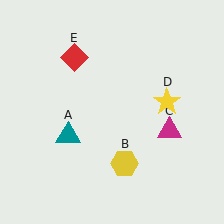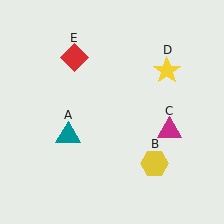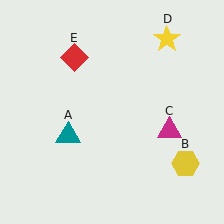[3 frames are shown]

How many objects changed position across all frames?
2 objects changed position: yellow hexagon (object B), yellow star (object D).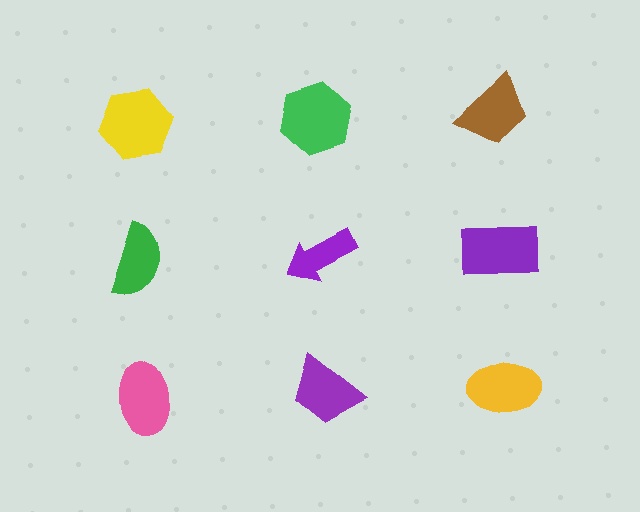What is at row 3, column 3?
A yellow ellipse.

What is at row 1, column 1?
A yellow hexagon.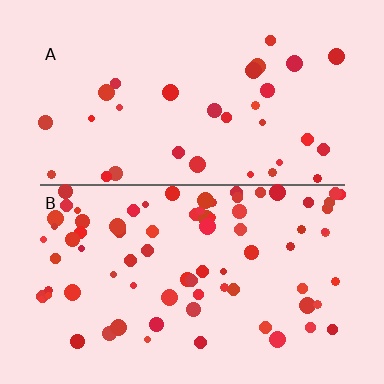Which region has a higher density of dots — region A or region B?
B (the bottom).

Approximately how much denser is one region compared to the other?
Approximately 2.4× — region B over region A.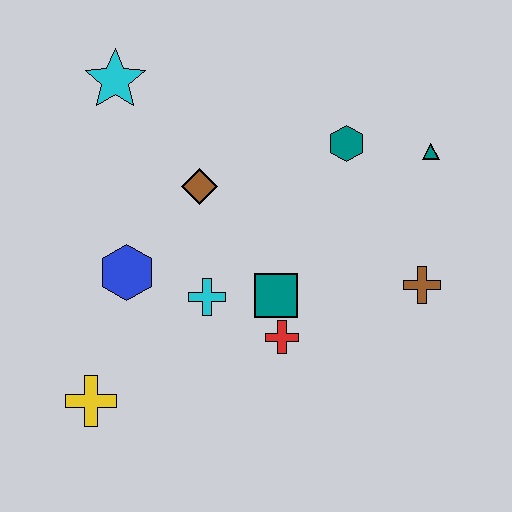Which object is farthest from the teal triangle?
The yellow cross is farthest from the teal triangle.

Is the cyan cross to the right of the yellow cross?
Yes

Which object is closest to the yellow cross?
The blue hexagon is closest to the yellow cross.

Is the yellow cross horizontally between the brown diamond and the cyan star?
No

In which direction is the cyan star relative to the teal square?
The cyan star is above the teal square.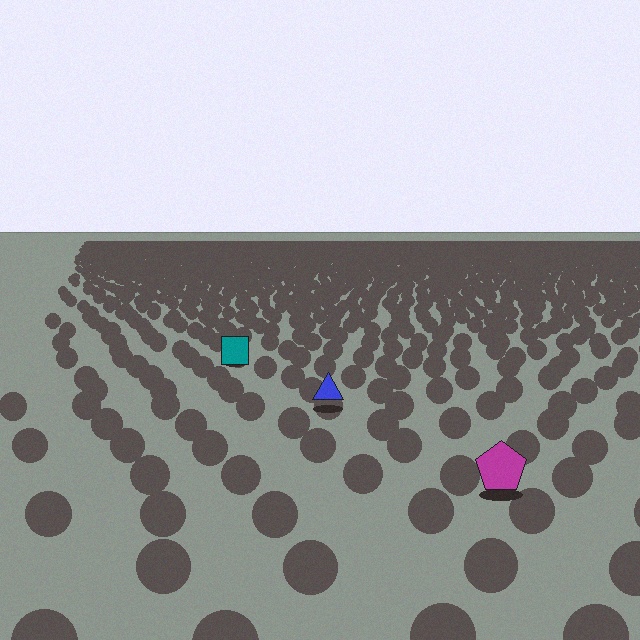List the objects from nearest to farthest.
From nearest to farthest: the magenta pentagon, the blue triangle, the teal square.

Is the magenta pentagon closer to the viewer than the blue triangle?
Yes. The magenta pentagon is closer — you can tell from the texture gradient: the ground texture is coarser near it.